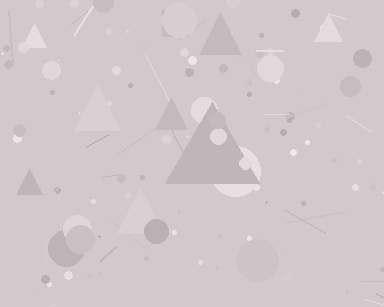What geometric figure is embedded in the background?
A triangle is embedded in the background.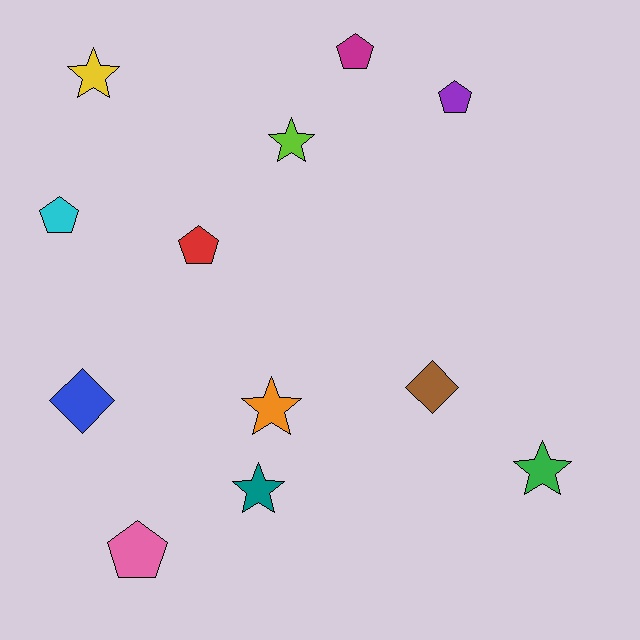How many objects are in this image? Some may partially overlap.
There are 12 objects.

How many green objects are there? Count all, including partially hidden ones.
There is 1 green object.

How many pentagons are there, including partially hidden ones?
There are 5 pentagons.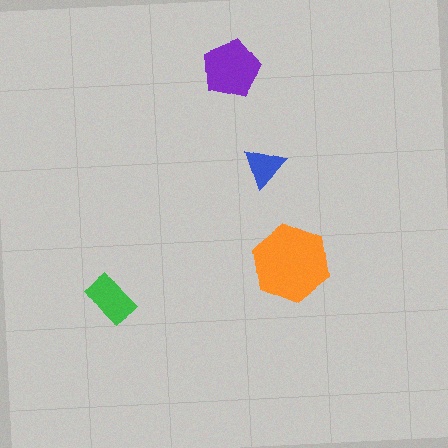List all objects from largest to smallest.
The orange hexagon, the purple pentagon, the green rectangle, the blue triangle.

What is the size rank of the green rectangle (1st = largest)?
3rd.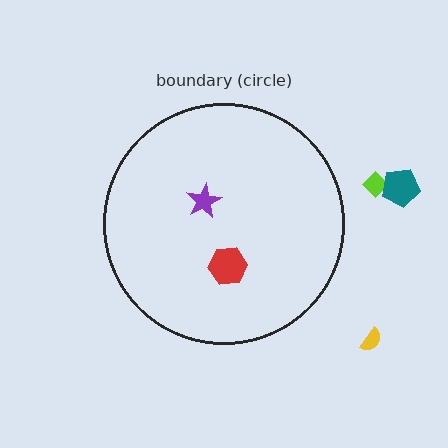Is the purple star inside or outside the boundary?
Inside.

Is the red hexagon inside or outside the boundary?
Inside.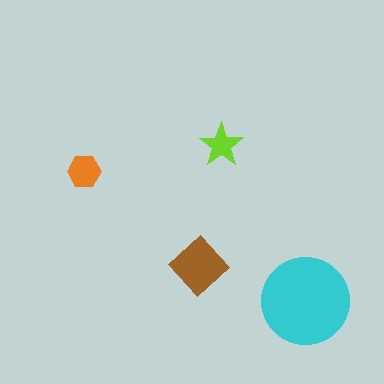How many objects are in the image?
There are 4 objects in the image.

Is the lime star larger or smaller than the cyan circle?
Smaller.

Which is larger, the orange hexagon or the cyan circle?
The cyan circle.